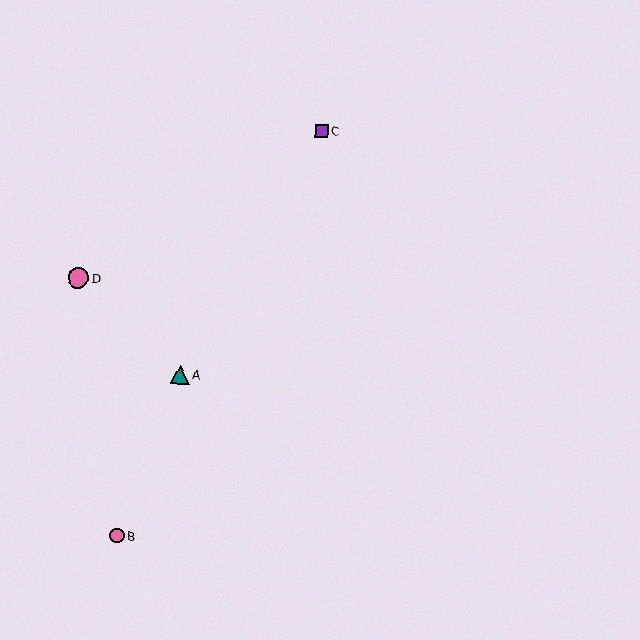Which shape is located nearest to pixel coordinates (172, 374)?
The teal triangle (labeled A) at (180, 375) is nearest to that location.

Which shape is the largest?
The pink circle (labeled D) is the largest.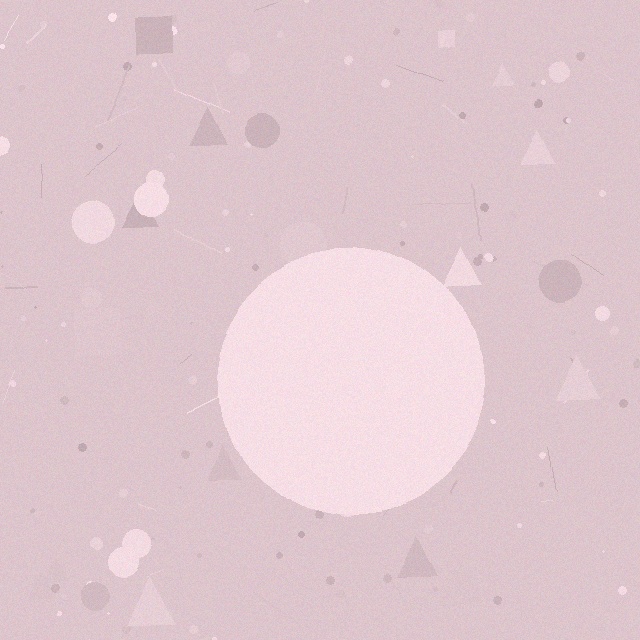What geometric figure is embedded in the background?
A circle is embedded in the background.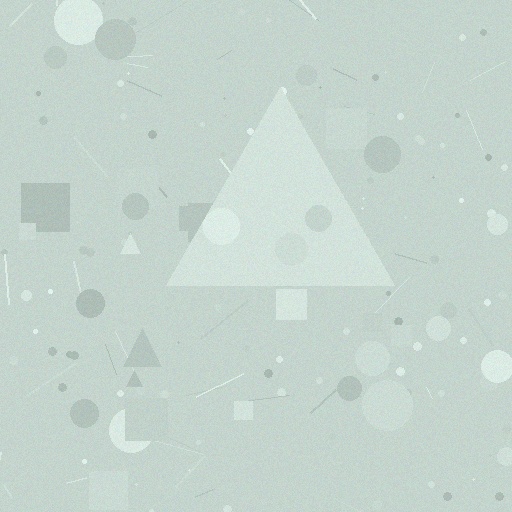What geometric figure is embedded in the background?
A triangle is embedded in the background.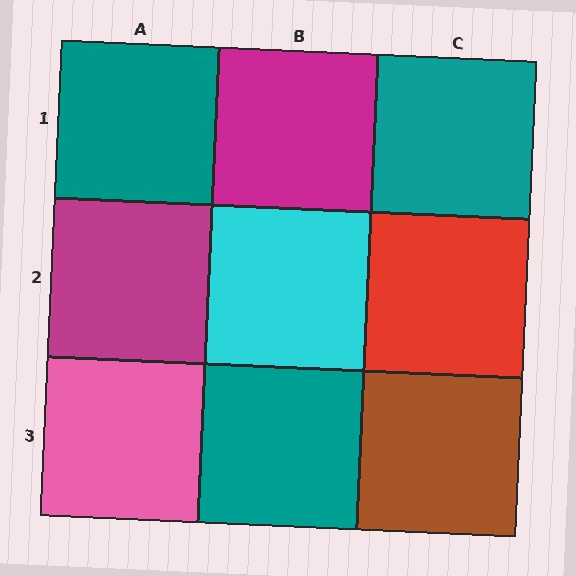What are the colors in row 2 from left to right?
Magenta, cyan, red.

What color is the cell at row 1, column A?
Teal.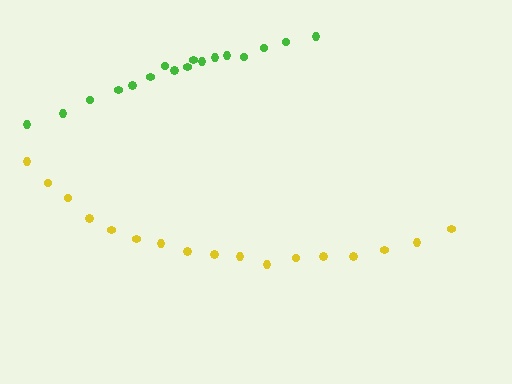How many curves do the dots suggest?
There are 2 distinct paths.